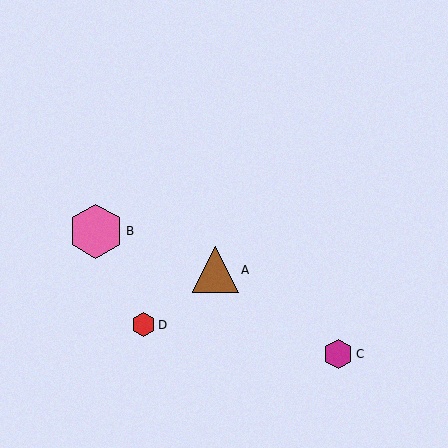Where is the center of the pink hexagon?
The center of the pink hexagon is at (96, 231).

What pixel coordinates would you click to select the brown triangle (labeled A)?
Click at (215, 270) to select the brown triangle A.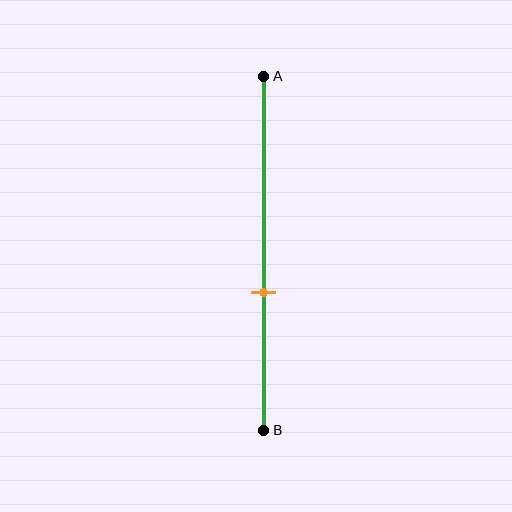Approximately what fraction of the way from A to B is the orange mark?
The orange mark is approximately 60% of the way from A to B.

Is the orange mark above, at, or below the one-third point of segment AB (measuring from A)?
The orange mark is below the one-third point of segment AB.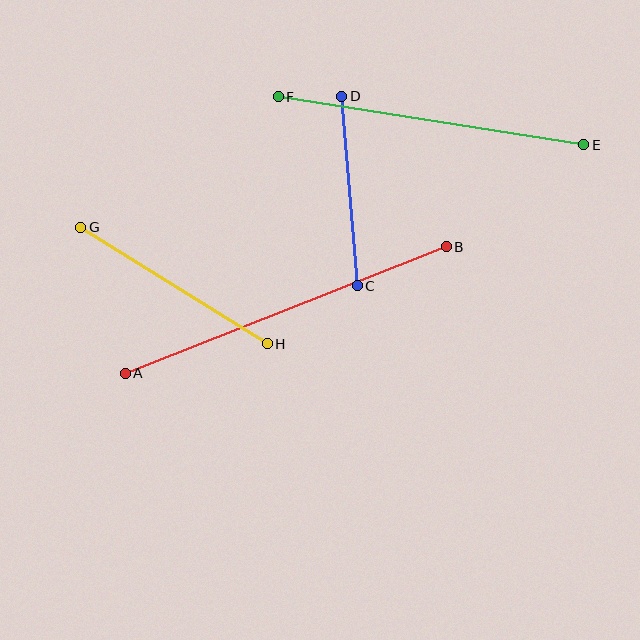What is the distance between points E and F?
The distance is approximately 310 pixels.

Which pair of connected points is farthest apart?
Points A and B are farthest apart.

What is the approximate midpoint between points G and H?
The midpoint is at approximately (174, 285) pixels.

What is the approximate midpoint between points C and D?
The midpoint is at approximately (349, 191) pixels.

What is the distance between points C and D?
The distance is approximately 190 pixels.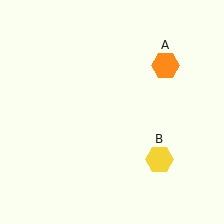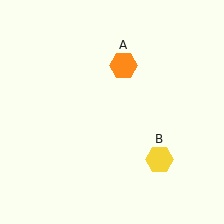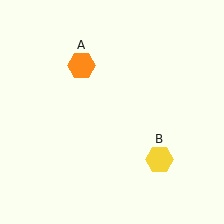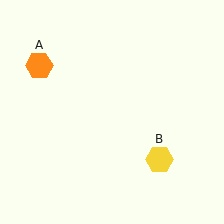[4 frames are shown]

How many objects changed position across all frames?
1 object changed position: orange hexagon (object A).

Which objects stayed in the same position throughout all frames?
Yellow hexagon (object B) remained stationary.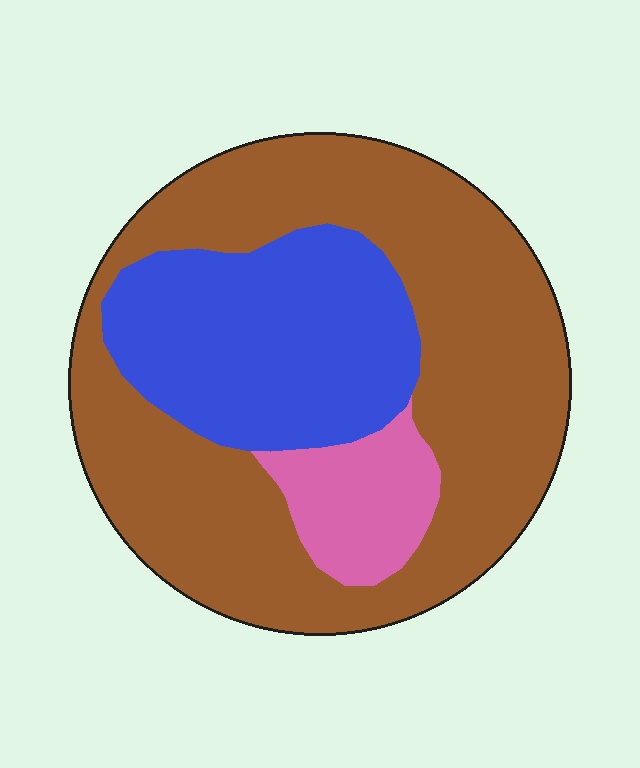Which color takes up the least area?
Pink, at roughly 10%.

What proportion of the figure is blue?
Blue covers around 30% of the figure.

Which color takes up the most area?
Brown, at roughly 60%.